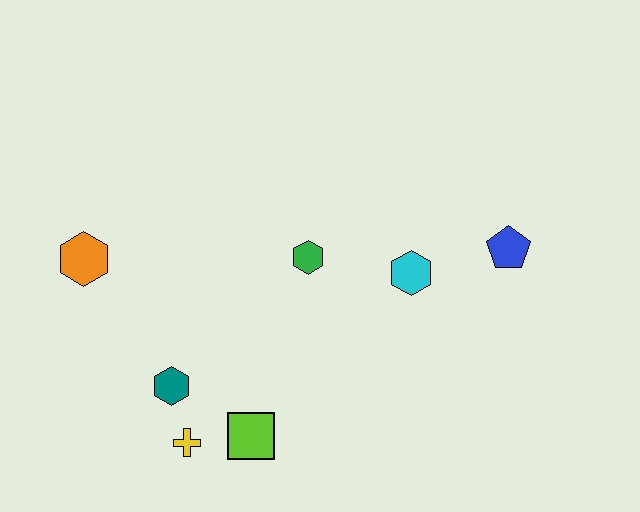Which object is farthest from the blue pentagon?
The orange hexagon is farthest from the blue pentagon.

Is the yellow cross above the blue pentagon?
No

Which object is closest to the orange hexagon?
The teal hexagon is closest to the orange hexagon.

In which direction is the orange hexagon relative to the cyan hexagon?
The orange hexagon is to the left of the cyan hexagon.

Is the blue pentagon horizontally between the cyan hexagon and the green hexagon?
No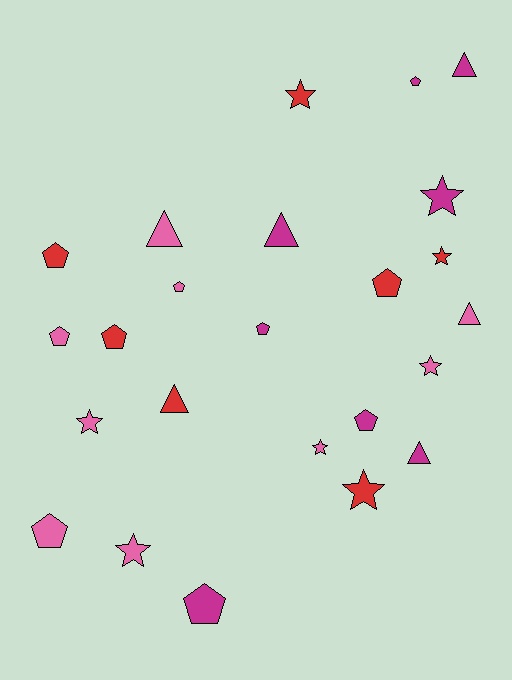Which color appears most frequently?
Pink, with 9 objects.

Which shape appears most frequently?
Pentagon, with 10 objects.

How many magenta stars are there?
There is 1 magenta star.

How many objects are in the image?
There are 24 objects.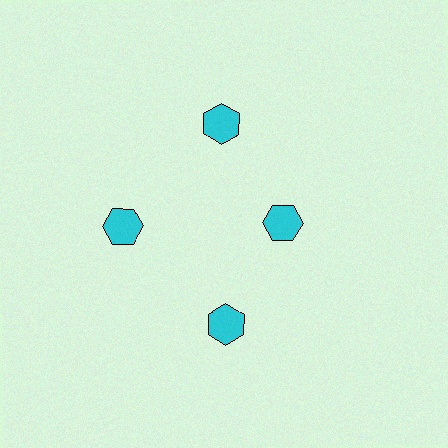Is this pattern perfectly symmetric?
No. The 4 cyan hexagons are arranged in a ring, but one element near the 3 o'clock position is pulled inward toward the center, breaking the 4-fold rotational symmetry.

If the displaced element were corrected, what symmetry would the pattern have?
It would have 4-fold rotational symmetry — the pattern would map onto itself every 90 degrees.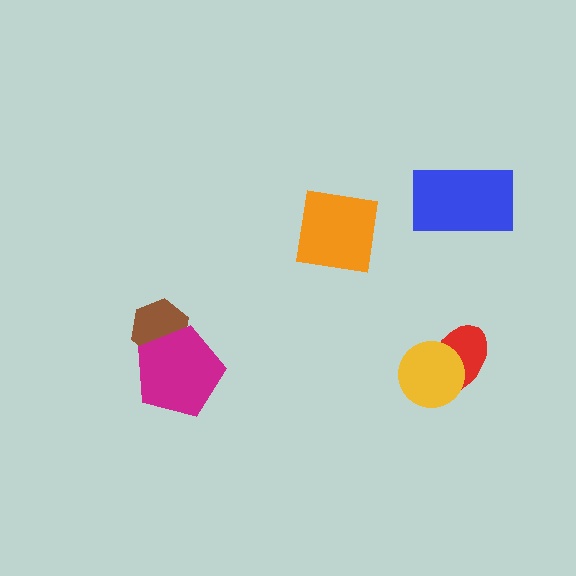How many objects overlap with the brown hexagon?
1 object overlaps with the brown hexagon.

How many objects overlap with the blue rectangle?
0 objects overlap with the blue rectangle.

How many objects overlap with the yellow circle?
1 object overlaps with the yellow circle.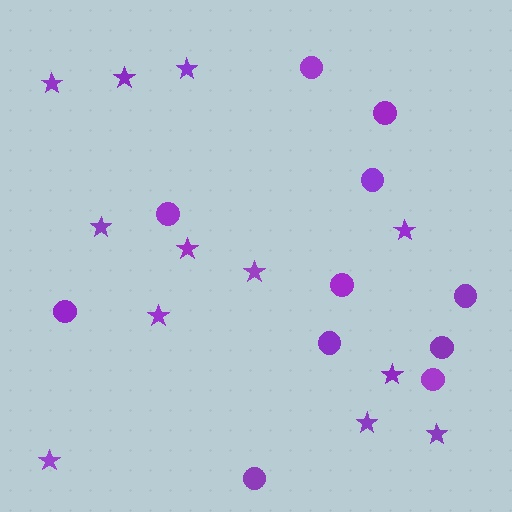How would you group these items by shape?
There are 2 groups: one group of circles (11) and one group of stars (12).